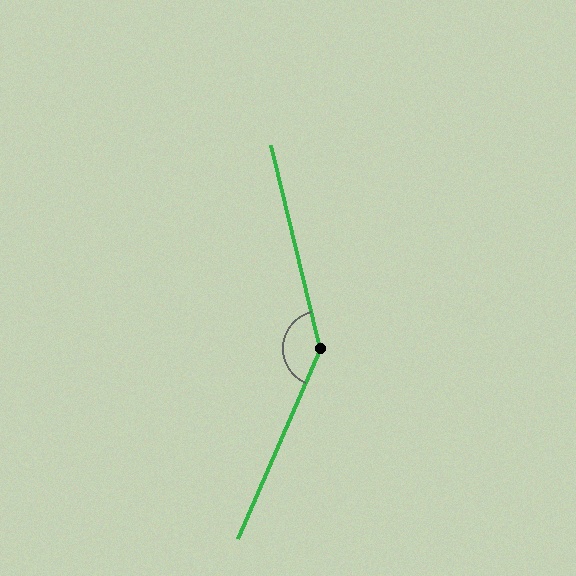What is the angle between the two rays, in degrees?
Approximately 143 degrees.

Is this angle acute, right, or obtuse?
It is obtuse.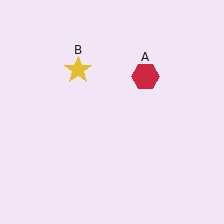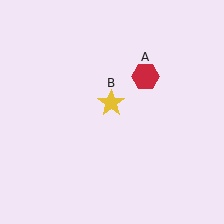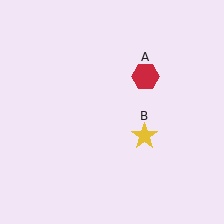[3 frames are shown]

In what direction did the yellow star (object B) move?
The yellow star (object B) moved down and to the right.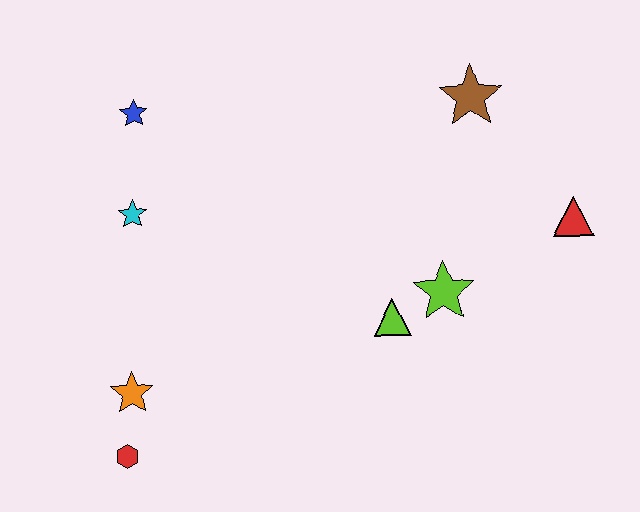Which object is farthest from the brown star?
The red hexagon is farthest from the brown star.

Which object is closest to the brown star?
The red triangle is closest to the brown star.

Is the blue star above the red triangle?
Yes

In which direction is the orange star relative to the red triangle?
The orange star is to the left of the red triangle.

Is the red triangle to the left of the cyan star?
No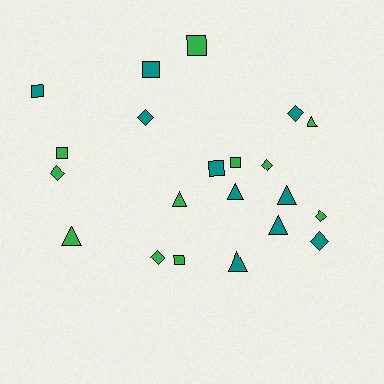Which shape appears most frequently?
Triangle, with 7 objects.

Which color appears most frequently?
Green, with 11 objects.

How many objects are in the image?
There are 21 objects.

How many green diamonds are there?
There are 4 green diamonds.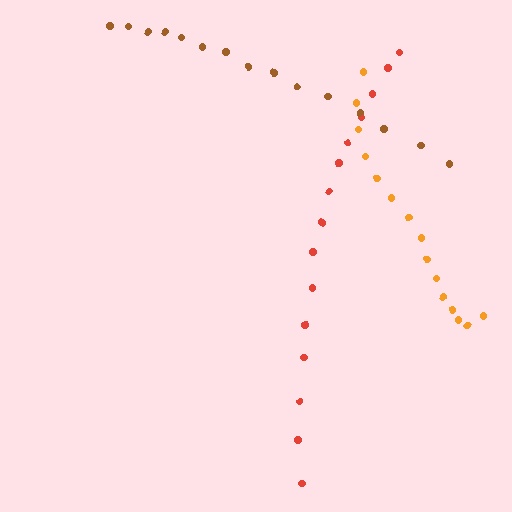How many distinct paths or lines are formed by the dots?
There are 3 distinct paths.